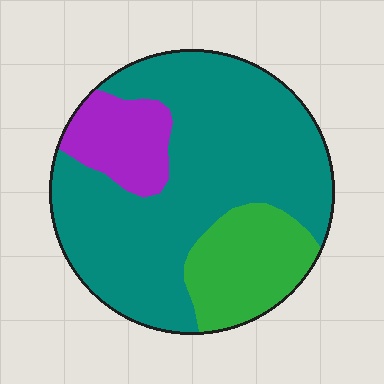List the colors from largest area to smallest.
From largest to smallest: teal, green, purple.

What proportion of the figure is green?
Green covers 19% of the figure.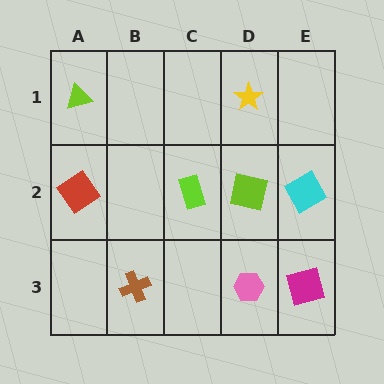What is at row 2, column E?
A cyan diamond.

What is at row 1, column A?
A lime triangle.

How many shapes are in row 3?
3 shapes.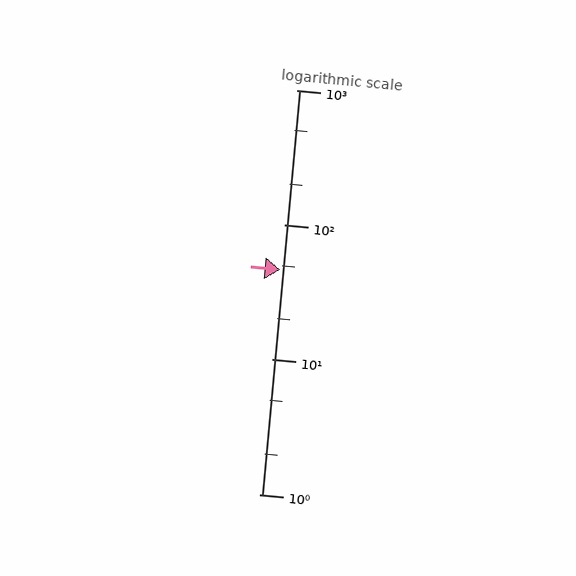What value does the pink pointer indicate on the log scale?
The pointer indicates approximately 46.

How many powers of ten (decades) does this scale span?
The scale spans 3 decades, from 1 to 1000.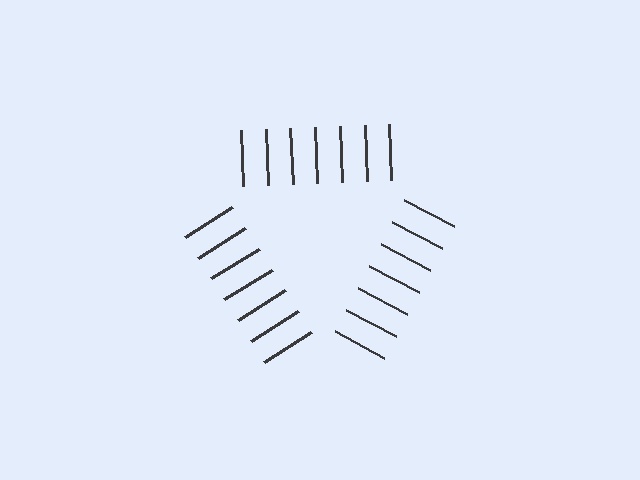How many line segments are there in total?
21 — 7 along each of the 3 edges.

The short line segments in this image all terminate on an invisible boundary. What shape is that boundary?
An illusory triangle — the line segments terminate on its edges but no continuous stroke is drawn.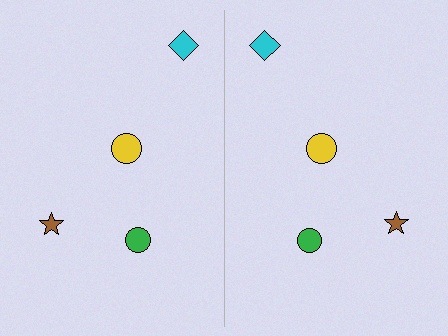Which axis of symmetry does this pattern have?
The pattern has a vertical axis of symmetry running through the center of the image.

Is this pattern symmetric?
Yes, this pattern has bilateral (reflection) symmetry.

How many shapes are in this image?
There are 8 shapes in this image.